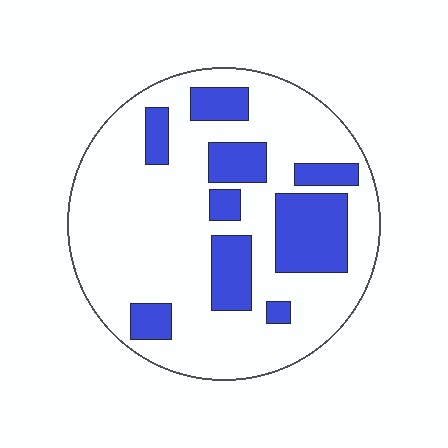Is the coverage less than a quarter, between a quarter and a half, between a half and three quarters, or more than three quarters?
Between a quarter and a half.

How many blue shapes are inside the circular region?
9.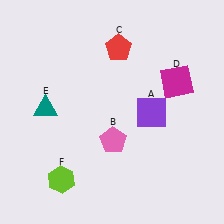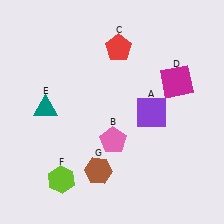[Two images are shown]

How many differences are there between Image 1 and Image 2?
There is 1 difference between the two images.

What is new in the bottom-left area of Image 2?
A brown hexagon (G) was added in the bottom-left area of Image 2.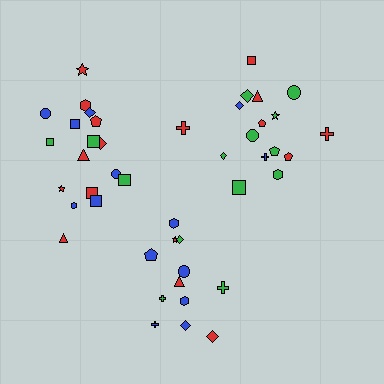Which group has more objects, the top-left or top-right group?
The top-left group.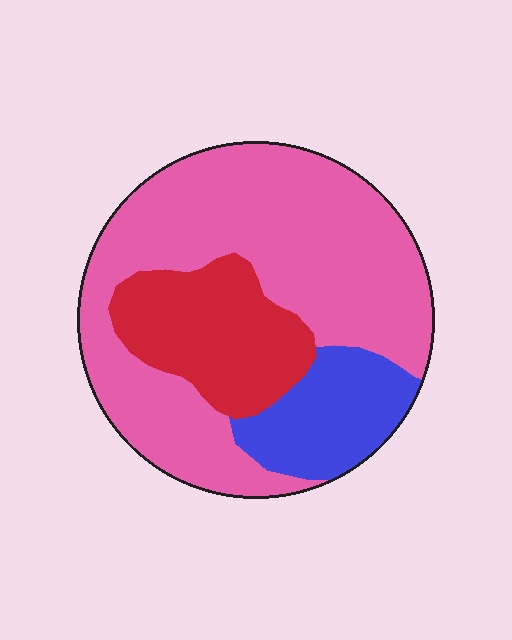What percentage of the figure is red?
Red takes up about one fifth (1/5) of the figure.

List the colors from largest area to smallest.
From largest to smallest: pink, red, blue.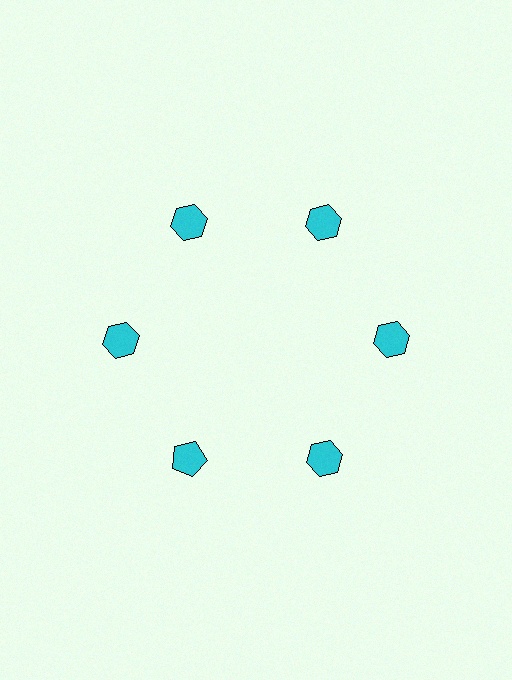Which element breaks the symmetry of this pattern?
The cyan pentagon at roughly the 7 o'clock position breaks the symmetry. All other shapes are cyan hexagons.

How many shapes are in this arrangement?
There are 6 shapes arranged in a ring pattern.